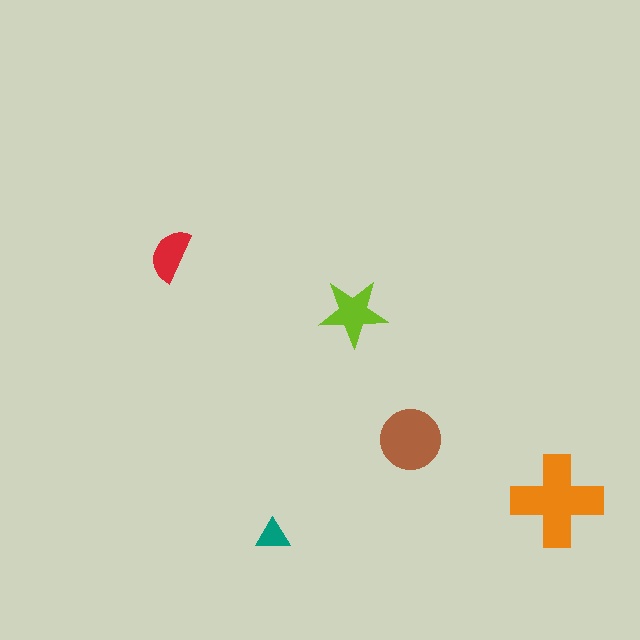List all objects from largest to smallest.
The orange cross, the brown circle, the lime star, the red semicircle, the teal triangle.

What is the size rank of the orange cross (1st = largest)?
1st.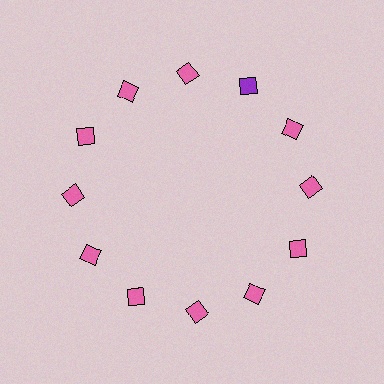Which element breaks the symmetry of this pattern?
The purple diamond at roughly the 1 o'clock position breaks the symmetry. All other shapes are pink diamonds.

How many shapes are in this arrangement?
There are 12 shapes arranged in a ring pattern.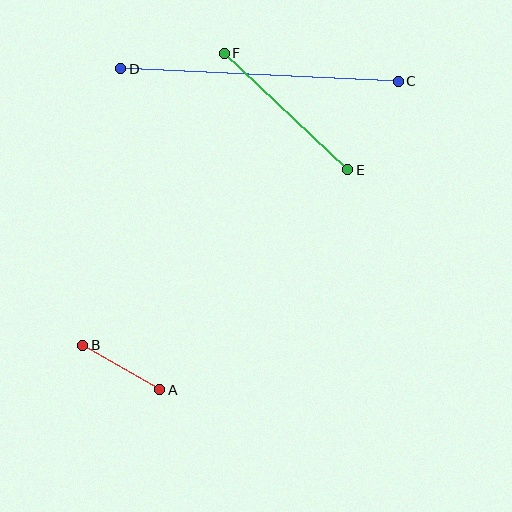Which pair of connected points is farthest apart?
Points C and D are farthest apart.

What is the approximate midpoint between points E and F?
The midpoint is at approximately (286, 111) pixels.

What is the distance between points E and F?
The distance is approximately 170 pixels.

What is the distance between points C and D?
The distance is approximately 278 pixels.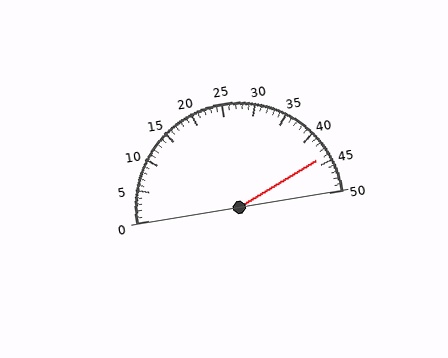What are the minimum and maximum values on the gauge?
The gauge ranges from 0 to 50.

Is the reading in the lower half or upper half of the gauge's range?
The reading is in the upper half of the range (0 to 50).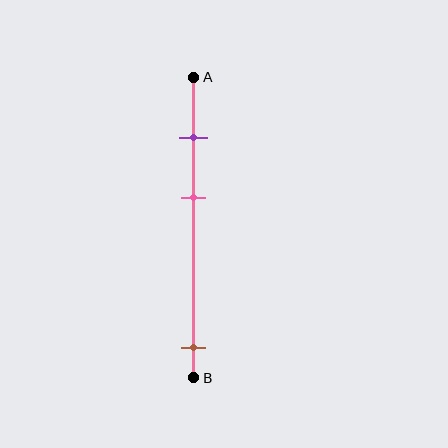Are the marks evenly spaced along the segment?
No, the marks are not evenly spaced.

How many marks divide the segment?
There are 3 marks dividing the segment.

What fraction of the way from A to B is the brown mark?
The brown mark is approximately 90% (0.9) of the way from A to B.